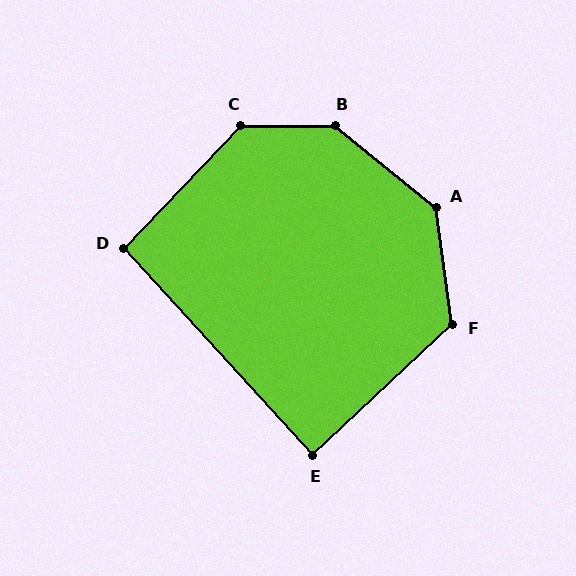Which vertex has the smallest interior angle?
E, at approximately 90 degrees.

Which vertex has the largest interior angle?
B, at approximately 141 degrees.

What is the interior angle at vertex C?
Approximately 134 degrees (obtuse).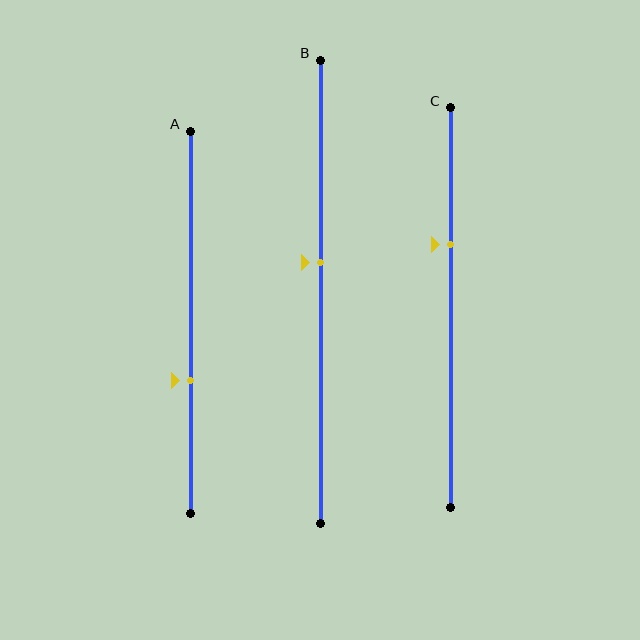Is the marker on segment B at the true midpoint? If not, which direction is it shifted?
No, the marker on segment B is shifted upward by about 6% of the segment length.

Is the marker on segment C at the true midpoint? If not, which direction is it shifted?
No, the marker on segment C is shifted upward by about 16% of the segment length.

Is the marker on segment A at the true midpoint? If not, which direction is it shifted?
No, the marker on segment A is shifted downward by about 15% of the segment length.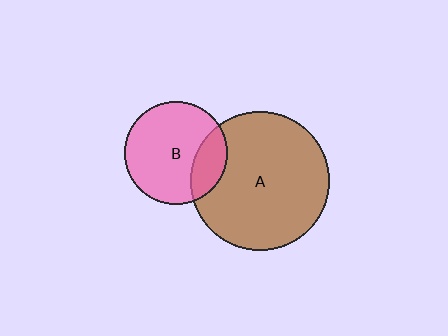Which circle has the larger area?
Circle A (brown).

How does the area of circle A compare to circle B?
Approximately 1.8 times.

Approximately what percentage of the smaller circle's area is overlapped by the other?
Approximately 25%.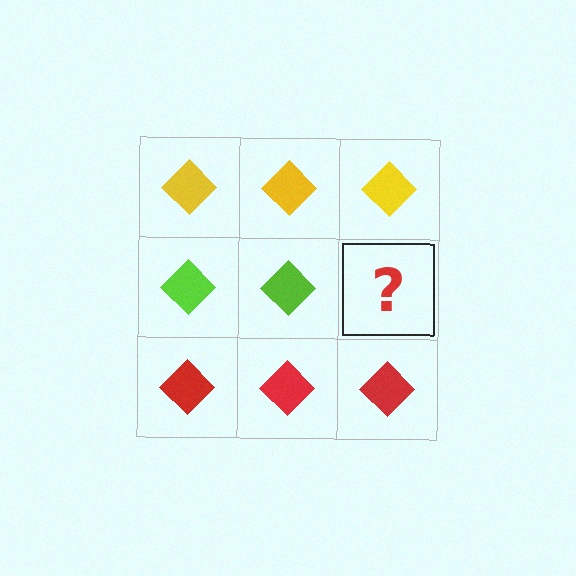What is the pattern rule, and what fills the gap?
The rule is that each row has a consistent color. The gap should be filled with a lime diamond.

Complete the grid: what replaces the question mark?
The question mark should be replaced with a lime diamond.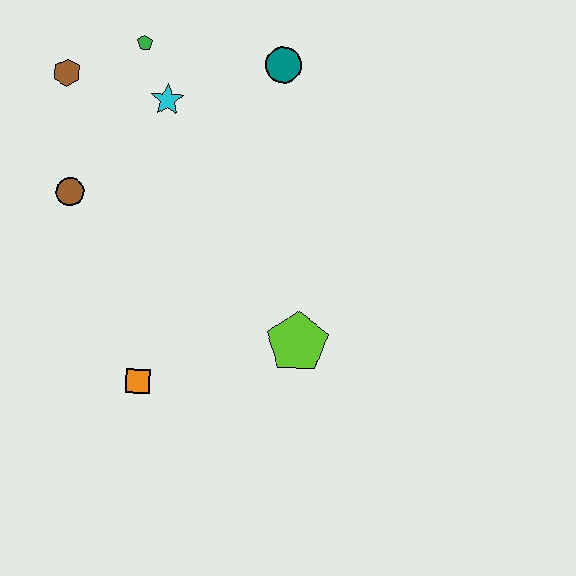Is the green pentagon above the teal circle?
Yes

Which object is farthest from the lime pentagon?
The brown hexagon is farthest from the lime pentagon.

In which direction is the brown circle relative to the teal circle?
The brown circle is to the left of the teal circle.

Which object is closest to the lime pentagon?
The orange square is closest to the lime pentagon.